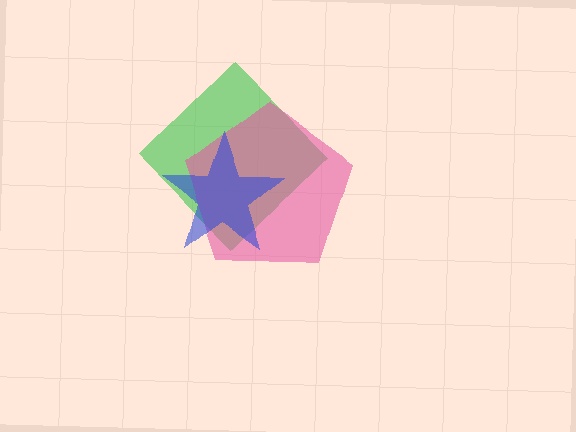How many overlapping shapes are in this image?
There are 3 overlapping shapes in the image.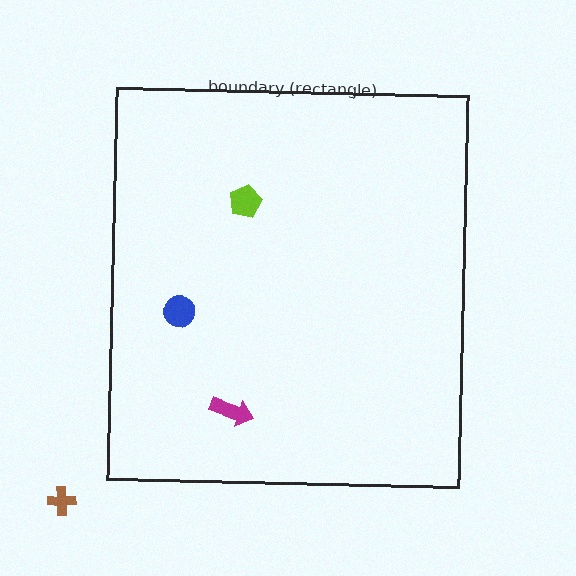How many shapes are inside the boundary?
3 inside, 1 outside.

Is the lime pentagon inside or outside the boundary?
Inside.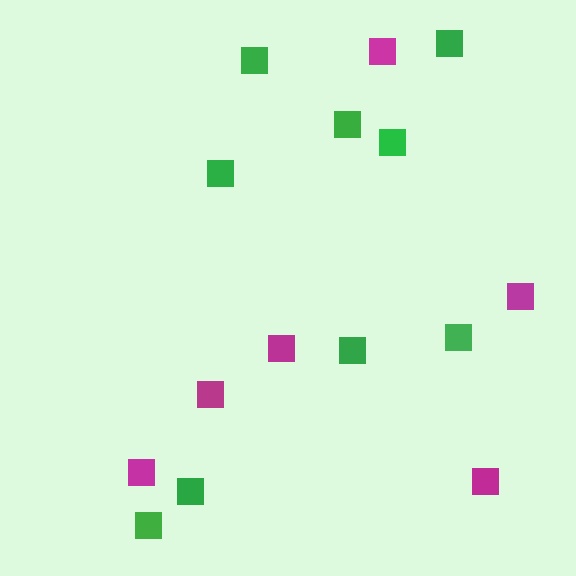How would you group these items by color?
There are 2 groups: one group of magenta squares (6) and one group of green squares (9).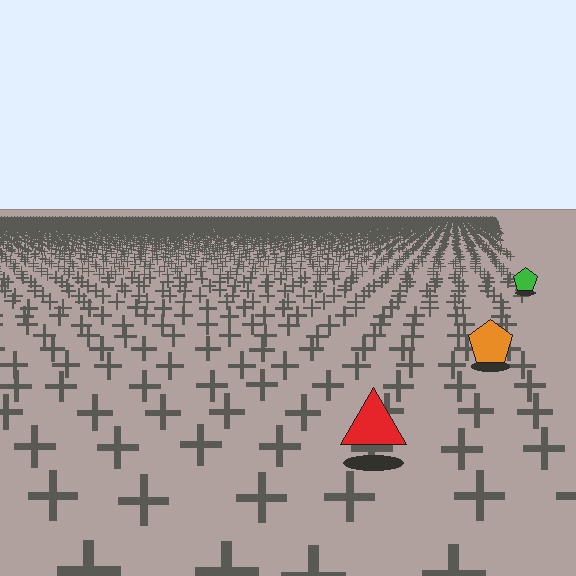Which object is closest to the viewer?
The red triangle is closest. The texture marks near it are larger and more spread out.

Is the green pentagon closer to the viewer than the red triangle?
No. The red triangle is closer — you can tell from the texture gradient: the ground texture is coarser near it.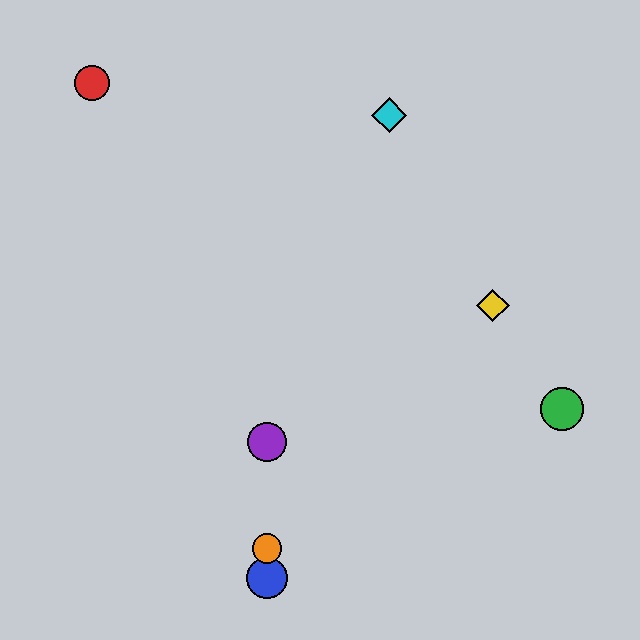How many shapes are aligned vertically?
3 shapes (the blue circle, the purple circle, the orange circle) are aligned vertically.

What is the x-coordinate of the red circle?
The red circle is at x≈92.